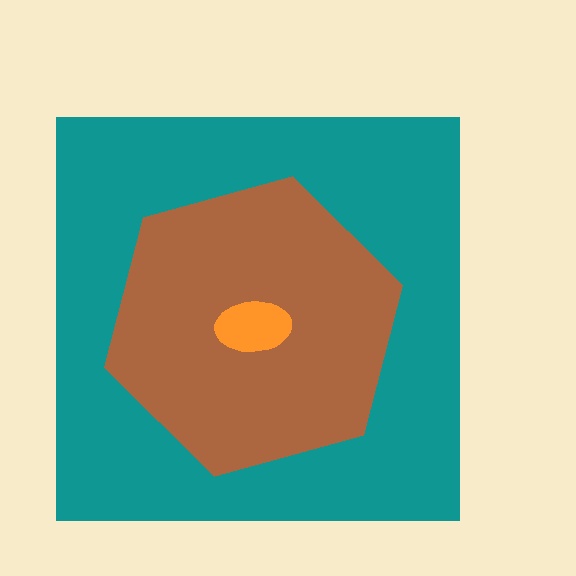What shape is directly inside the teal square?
The brown hexagon.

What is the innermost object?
The orange ellipse.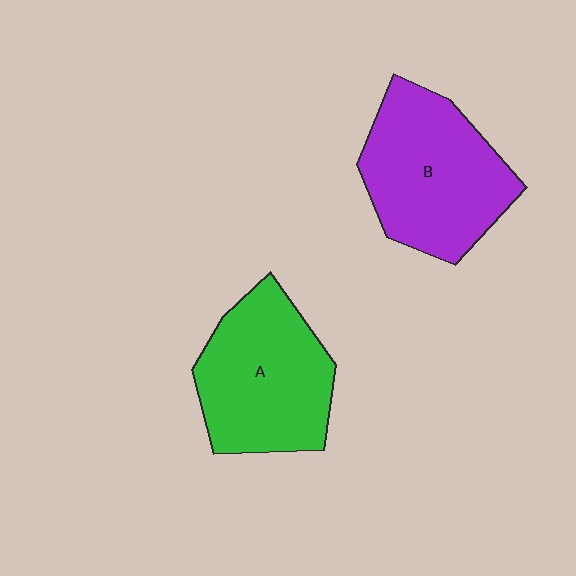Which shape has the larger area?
Shape B (purple).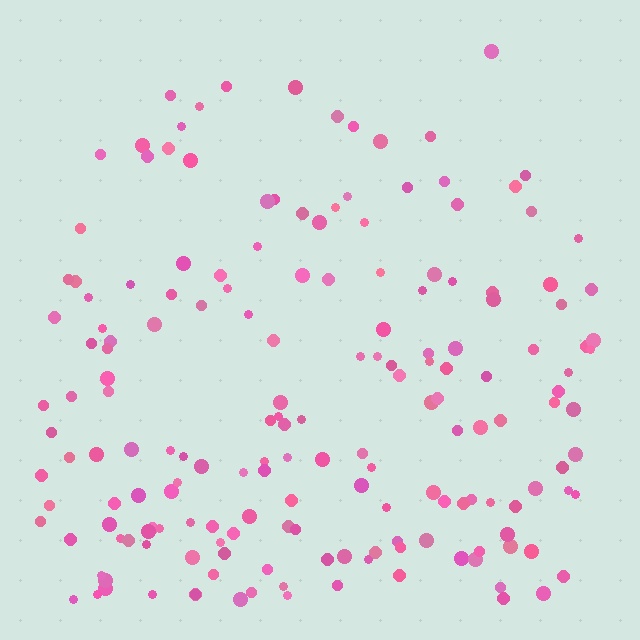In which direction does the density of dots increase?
From top to bottom, with the bottom side densest.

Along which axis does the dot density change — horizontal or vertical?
Vertical.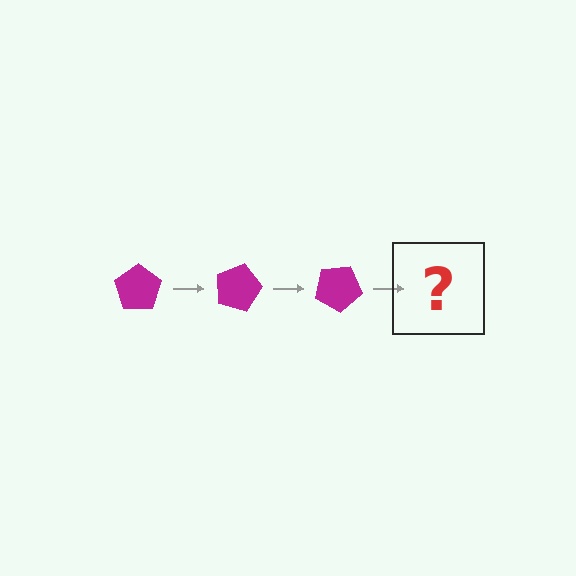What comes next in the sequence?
The next element should be a magenta pentagon rotated 45 degrees.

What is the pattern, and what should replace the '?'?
The pattern is that the pentagon rotates 15 degrees each step. The '?' should be a magenta pentagon rotated 45 degrees.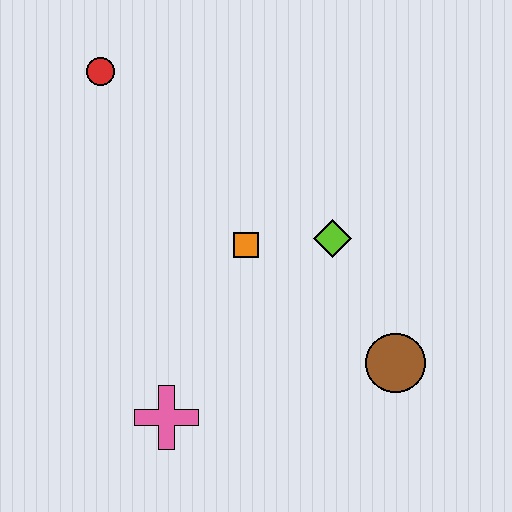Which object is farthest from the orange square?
The red circle is farthest from the orange square.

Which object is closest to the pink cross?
The orange square is closest to the pink cross.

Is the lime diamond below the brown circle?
No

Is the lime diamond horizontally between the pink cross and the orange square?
No